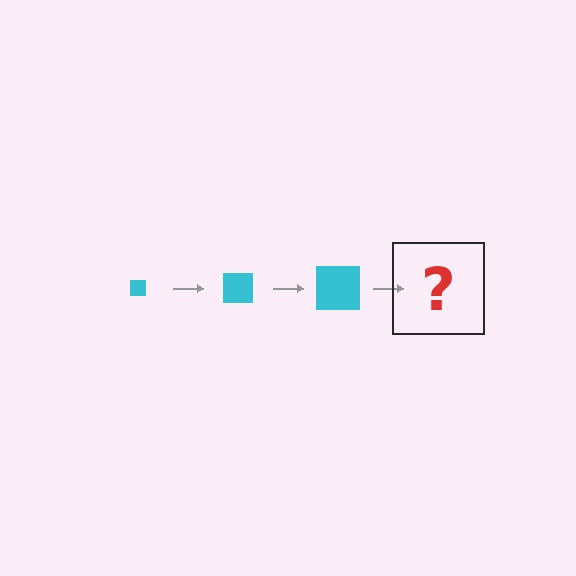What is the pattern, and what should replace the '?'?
The pattern is that the square gets progressively larger each step. The '?' should be a cyan square, larger than the previous one.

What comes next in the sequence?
The next element should be a cyan square, larger than the previous one.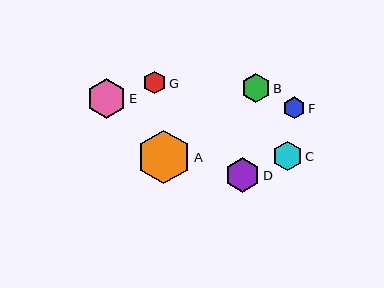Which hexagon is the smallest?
Hexagon F is the smallest with a size of approximately 22 pixels.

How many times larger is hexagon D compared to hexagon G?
Hexagon D is approximately 1.5 times the size of hexagon G.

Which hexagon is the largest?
Hexagon A is the largest with a size of approximately 54 pixels.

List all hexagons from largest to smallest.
From largest to smallest: A, E, D, C, B, G, F.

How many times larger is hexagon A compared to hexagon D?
Hexagon A is approximately 1.5 times the size of hexagon D.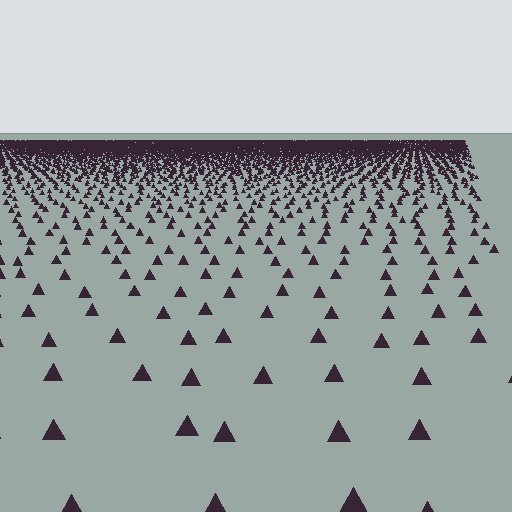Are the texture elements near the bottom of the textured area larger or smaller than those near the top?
Larger. Near the bottom, elements are closer to the viewer and appear at a bigger on-screen size.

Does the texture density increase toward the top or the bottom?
Density increases toward the top.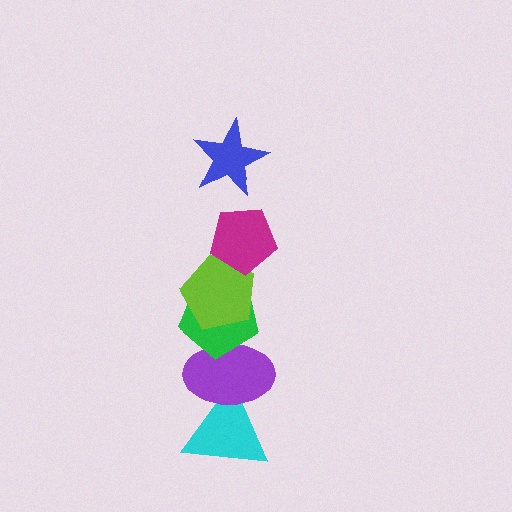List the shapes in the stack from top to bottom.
From top to bottom: the blue star, the magenta pentagon, the lime pentagon, the green pentagon, the purple ellipse, the cyan triangle.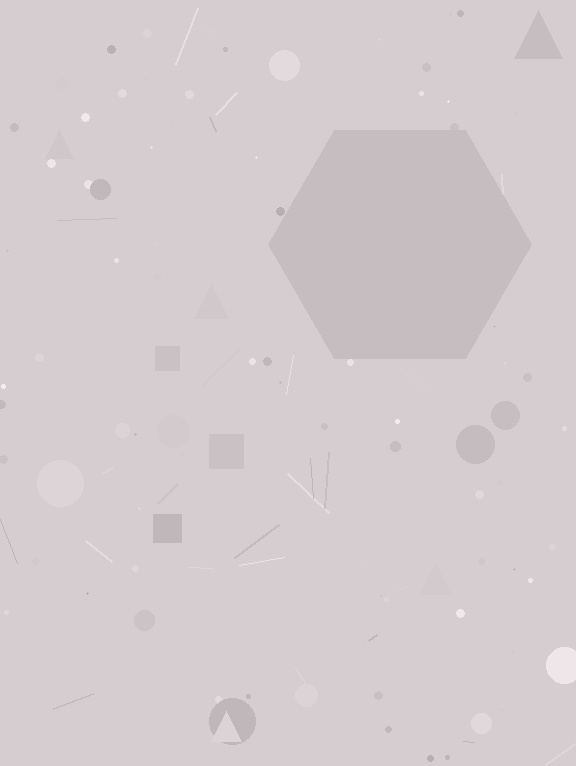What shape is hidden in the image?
A hexagon is hidden in the image.